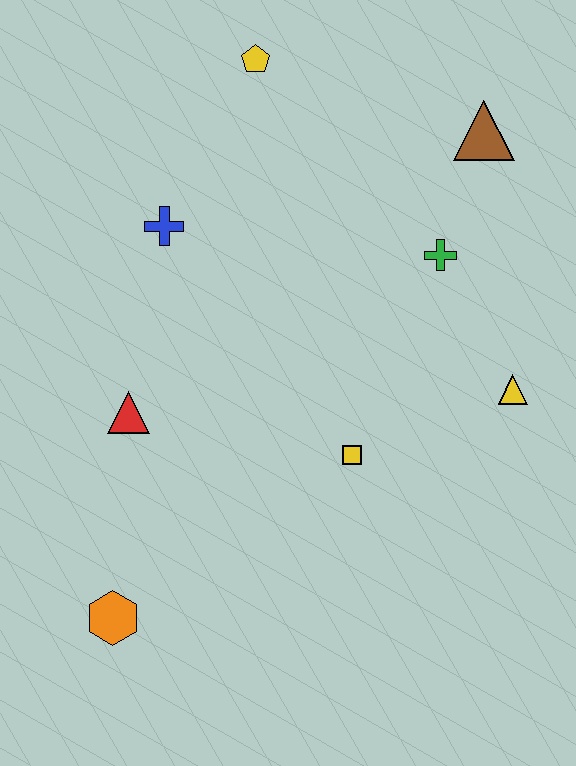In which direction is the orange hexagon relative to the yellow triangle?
The orange hexagon is to the left of the yellow triangle.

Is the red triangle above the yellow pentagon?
No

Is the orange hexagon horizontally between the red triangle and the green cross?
No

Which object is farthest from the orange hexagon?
The brown triangle is farthest from the orange hexagon.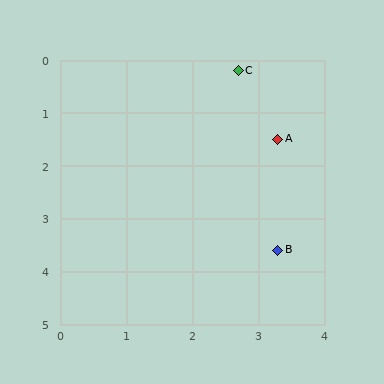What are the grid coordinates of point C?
Point C is at approximately (2.7, 0.2).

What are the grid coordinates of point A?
Point A is at approximately (3.3, 1.5).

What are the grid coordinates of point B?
Point B is at approximately (3.3, 3.6).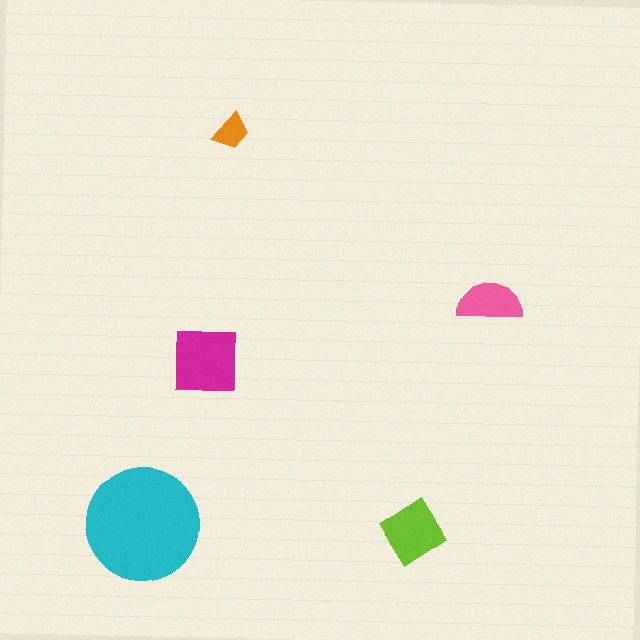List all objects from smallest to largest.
The orange trapezoid, the pink semicircle, the lime diamond, the magenta square, the cyan circle.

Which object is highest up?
The orange trapezoid is topmost.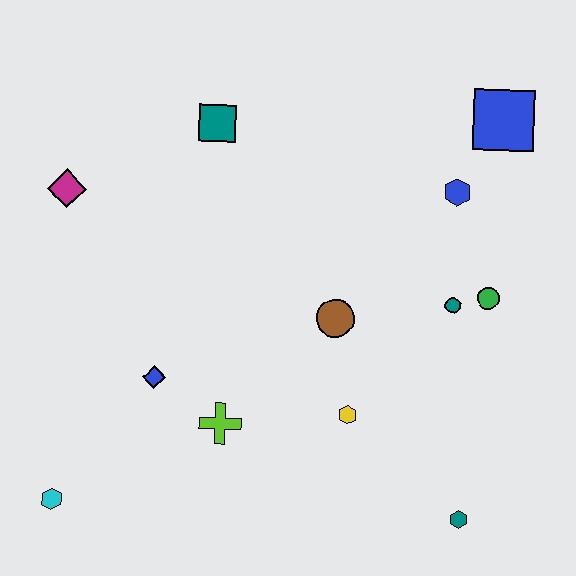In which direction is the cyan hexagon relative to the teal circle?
The cyan hexagon is to the left of the teal circle.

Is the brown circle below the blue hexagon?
Yes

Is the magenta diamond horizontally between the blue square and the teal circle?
No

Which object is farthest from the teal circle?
The cyan hexagon is farthest from the teal circle.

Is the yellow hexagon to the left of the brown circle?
No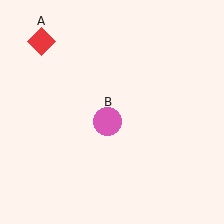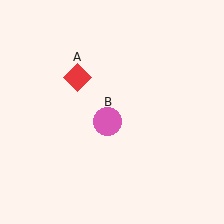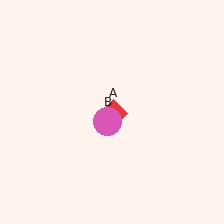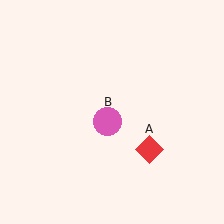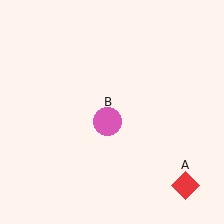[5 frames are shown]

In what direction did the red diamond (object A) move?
The red diamond (object A) moved down and to the right.